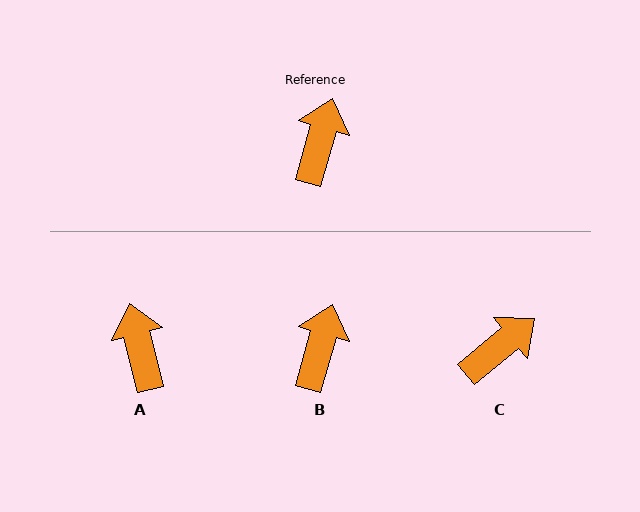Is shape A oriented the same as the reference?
No, it is off by about 30 degrees.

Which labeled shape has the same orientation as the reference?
B.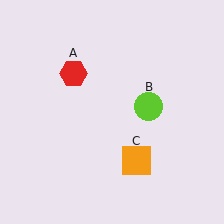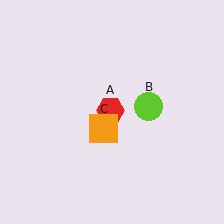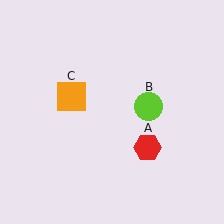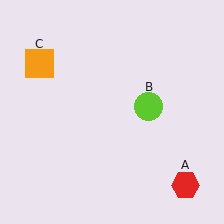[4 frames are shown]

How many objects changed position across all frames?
2 objects changed position: red hexagon (object A), orange square (object C).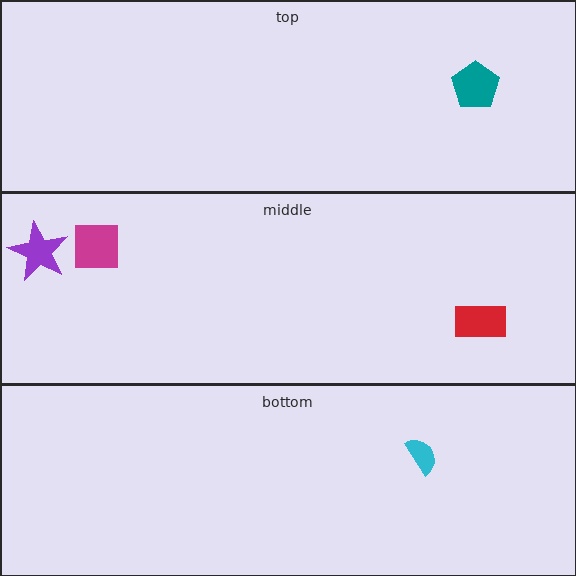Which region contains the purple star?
The middle region.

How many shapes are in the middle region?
3.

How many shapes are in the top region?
1.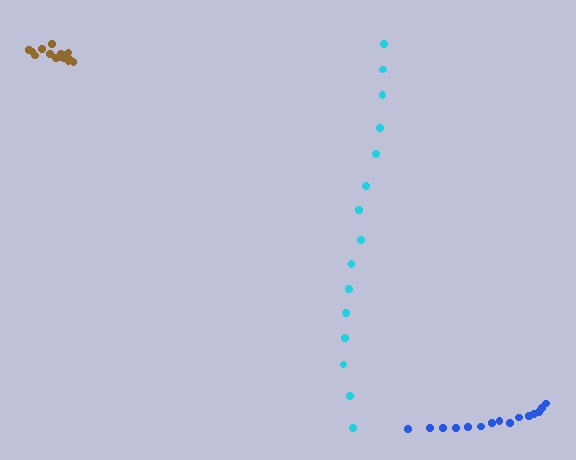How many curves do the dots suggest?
There are 3 distinct paths.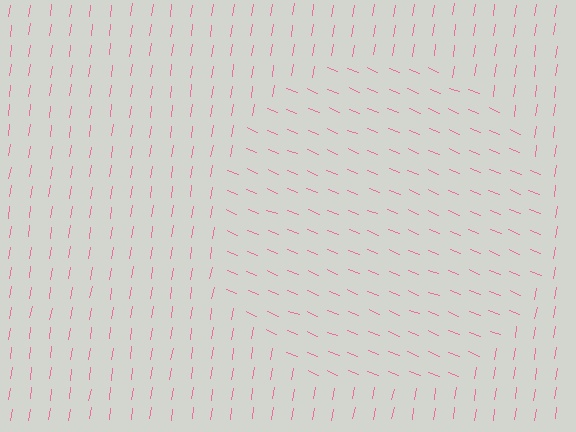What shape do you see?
I see a circle.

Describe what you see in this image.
The image is filled with small pink line segments. A circle region in the image has lines oriented differently from the surrounding lines, creating a visible texture boundary.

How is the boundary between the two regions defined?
The boundary is defined purely by a change in line orientation (approximately 77 degrees difference). All lines are the same color and thickness.